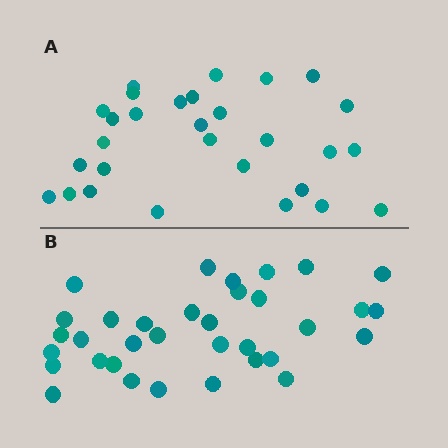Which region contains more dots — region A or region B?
Region B (the bottom region) has more dots.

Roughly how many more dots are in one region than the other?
Region B has about 5 more dots than region A.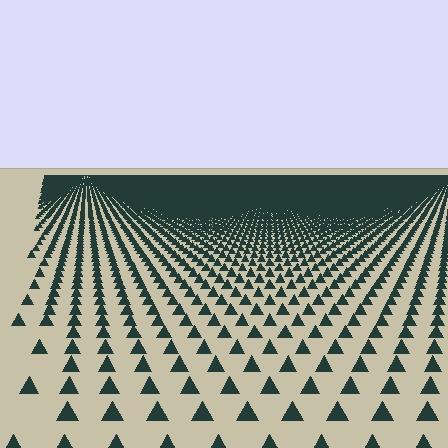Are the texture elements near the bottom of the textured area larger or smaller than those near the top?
Larger. Near the bottom, elements are closer to the viewer and appear at a bigger on-screen size.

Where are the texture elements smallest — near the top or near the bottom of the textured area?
Near the top.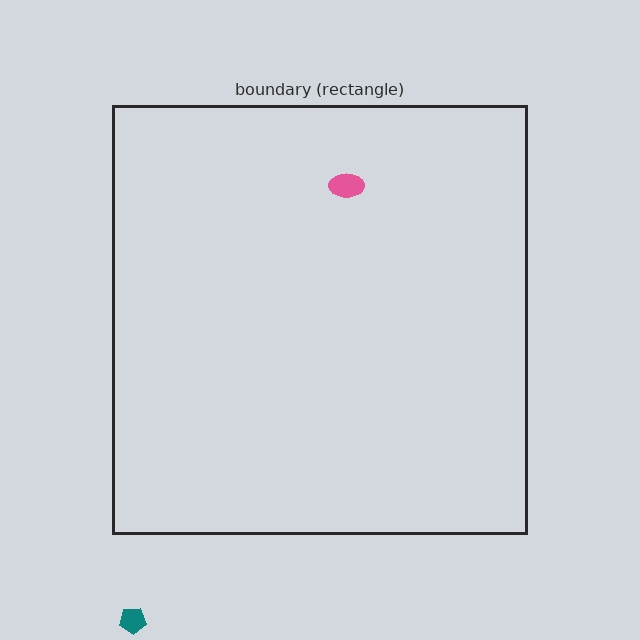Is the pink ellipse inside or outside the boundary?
Inside.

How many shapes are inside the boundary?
1 inside, 1 outside.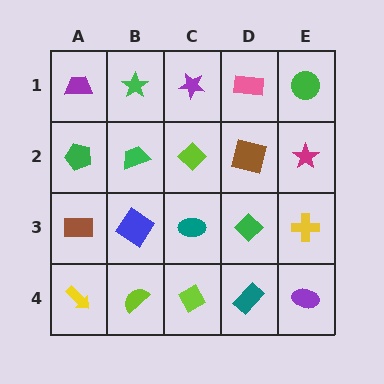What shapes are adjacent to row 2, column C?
A purple star (row 1, column C), a teal ellipse (row 3, column C), a green trapezoid (row 2, column B), a brown square (row 2, column D).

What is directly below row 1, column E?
A magenta star.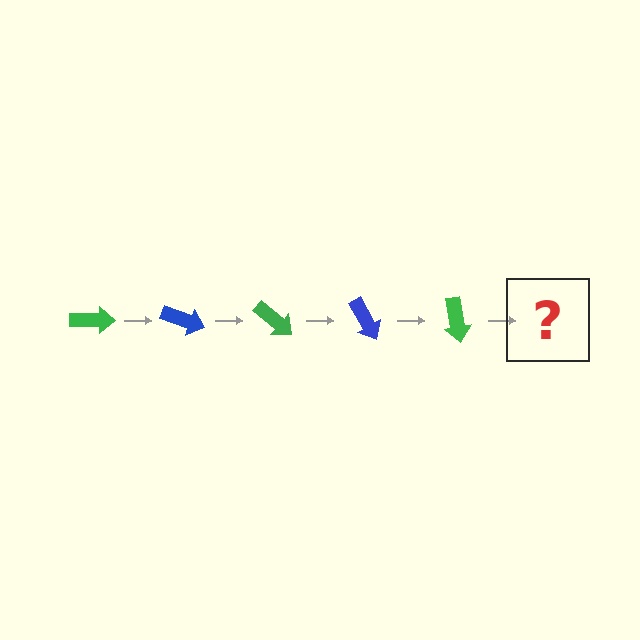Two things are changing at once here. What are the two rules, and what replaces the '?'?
The two rules are that it rotates 20 degrees each step and the color cycles through green and blue. The '?' should be a blue arrow, rotated 100 degrees from the start.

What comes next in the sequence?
The next element should be a blue arrow, rotated 100 degrees from the start.